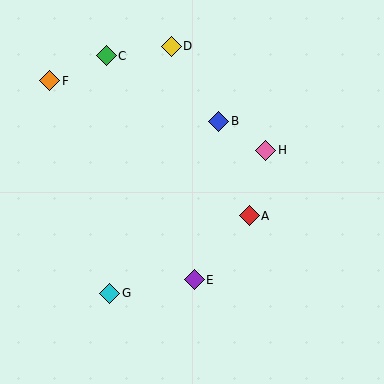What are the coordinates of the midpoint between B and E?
The midpoint between B and E is at (206, 200).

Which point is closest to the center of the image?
Point A at (249, 216) is closest to the center.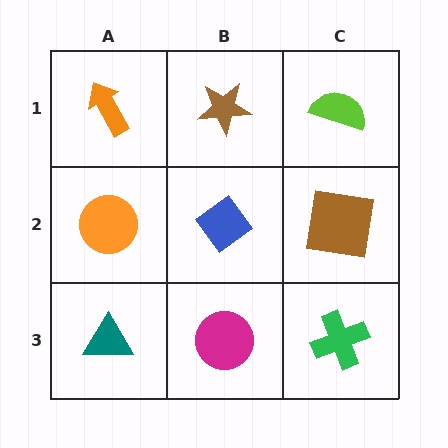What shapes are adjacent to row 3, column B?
A blue diamond (row 2, column B), a teal triangle (row 3, column A), a green cross (row 3, column C).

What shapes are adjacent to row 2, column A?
An orange arrow (row 1, column A), a teal triangle (row 3, column A), a blue diamond (row 2, column B).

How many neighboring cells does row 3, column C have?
2.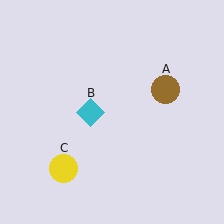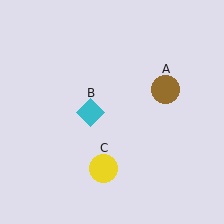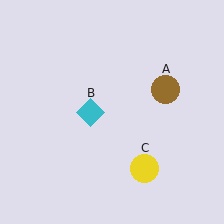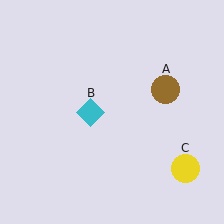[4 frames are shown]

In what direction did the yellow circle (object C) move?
The yellow circle (object C) moved right.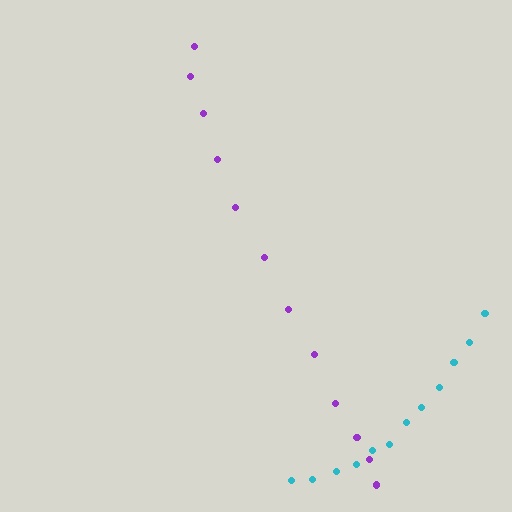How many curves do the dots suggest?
There are 2 distinct paths.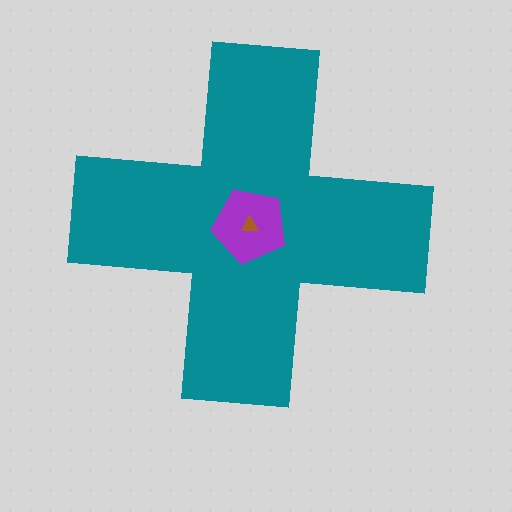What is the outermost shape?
The teal cross.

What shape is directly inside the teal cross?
The purple pentagon.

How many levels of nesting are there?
3.